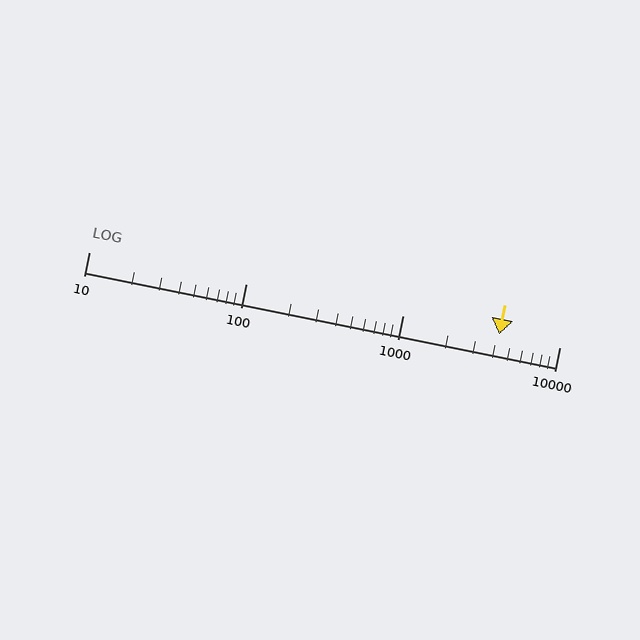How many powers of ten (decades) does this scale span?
The scale spans 3 decades, from 10 to 10000.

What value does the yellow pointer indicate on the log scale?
The pointer indicates approximately 4100.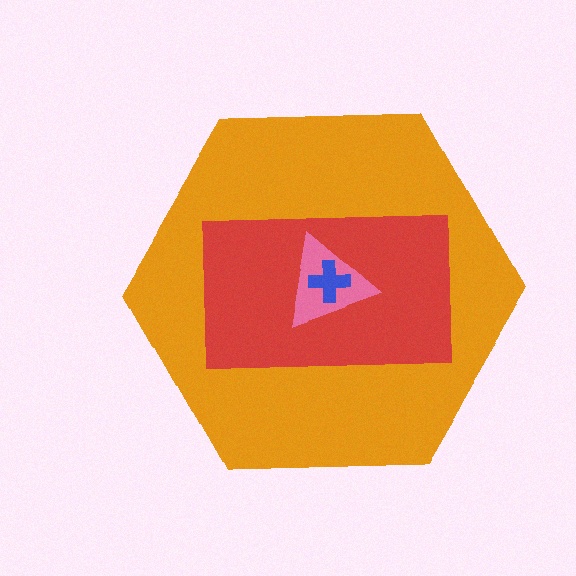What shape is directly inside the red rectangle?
The pink triangle.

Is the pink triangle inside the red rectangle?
Yes.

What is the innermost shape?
The blue cross.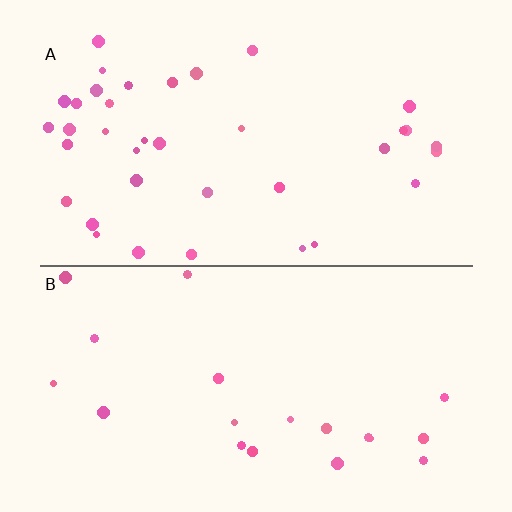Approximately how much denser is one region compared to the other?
Approximately 1.9× — region A over region B.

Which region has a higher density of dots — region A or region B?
A (the top).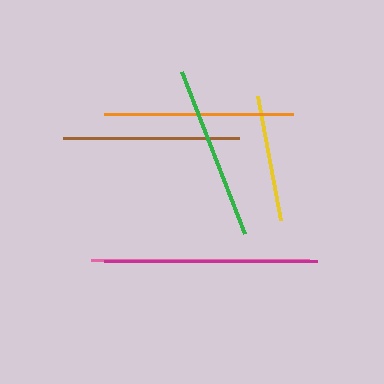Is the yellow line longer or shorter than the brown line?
The brown line is longer than the yellow line.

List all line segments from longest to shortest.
From longest to shortest: pink, magenta, orange, brown, green, yellow.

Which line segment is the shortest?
The yellow line is the shortest at approximately 126 pixels.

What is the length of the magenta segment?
The magenta segment is approximately 213 pixels long.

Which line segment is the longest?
The pink line is the longest at approximately 217 pixels.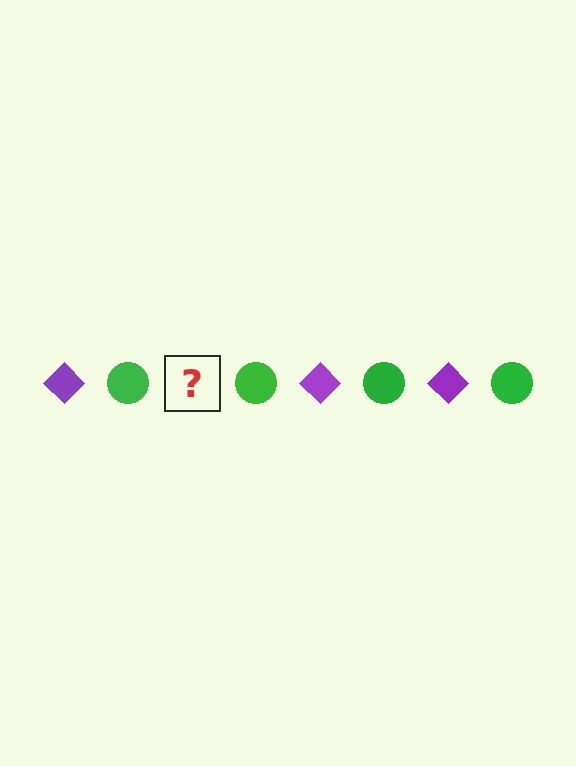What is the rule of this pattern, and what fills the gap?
The rule is that the pattern alternates between purple diamond and green circle. The gap should be filled with a purple diamond.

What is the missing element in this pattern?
The missing element is a purple diamond.